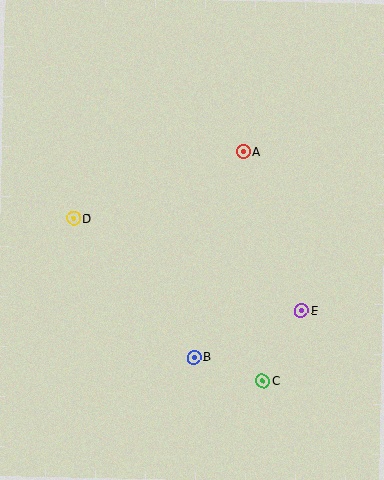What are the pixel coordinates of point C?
Point C is at (263, 381).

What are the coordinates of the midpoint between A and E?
The midpoint between A and E is at (272, 231).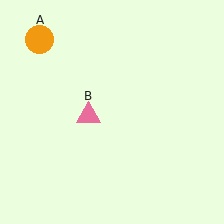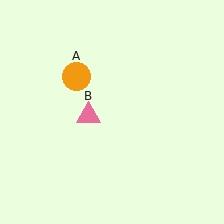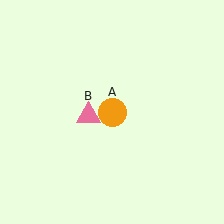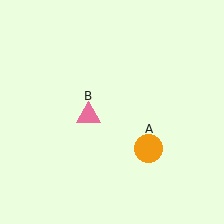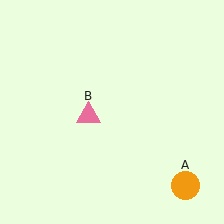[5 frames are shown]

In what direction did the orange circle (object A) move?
The orange circle (object A) moved down and to the right.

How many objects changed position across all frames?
1 object changed position: orange circle (object A).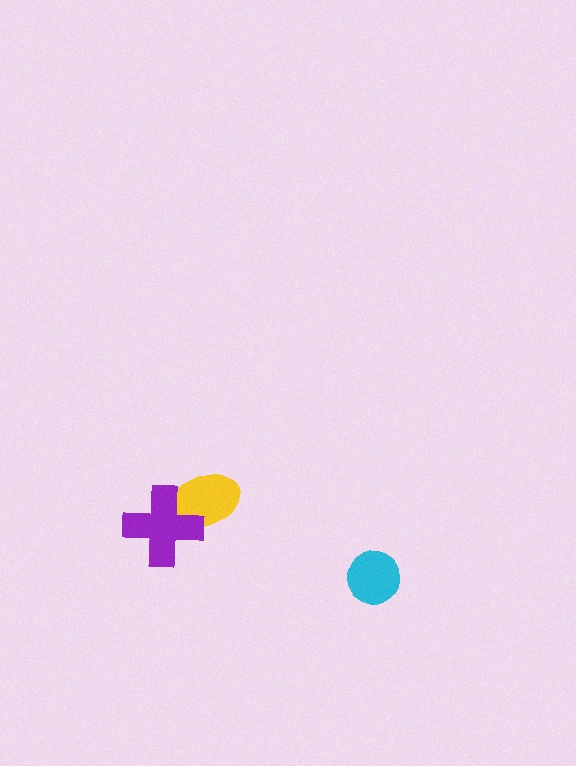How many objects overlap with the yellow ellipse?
1 object overlaps with the yellow ellipse.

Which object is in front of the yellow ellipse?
The purple cross is in front of the yellow ellipse.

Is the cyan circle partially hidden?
No, no other shape covers it.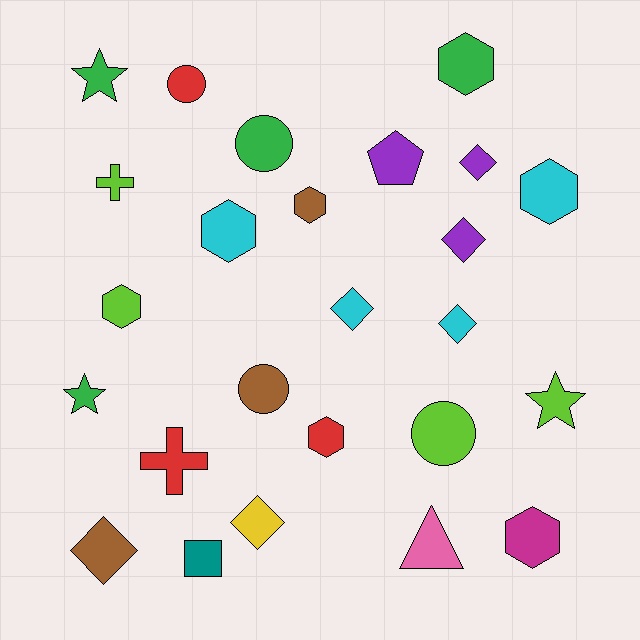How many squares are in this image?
There is 1 square.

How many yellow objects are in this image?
There is 1 yellow object.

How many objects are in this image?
There are 25 objects.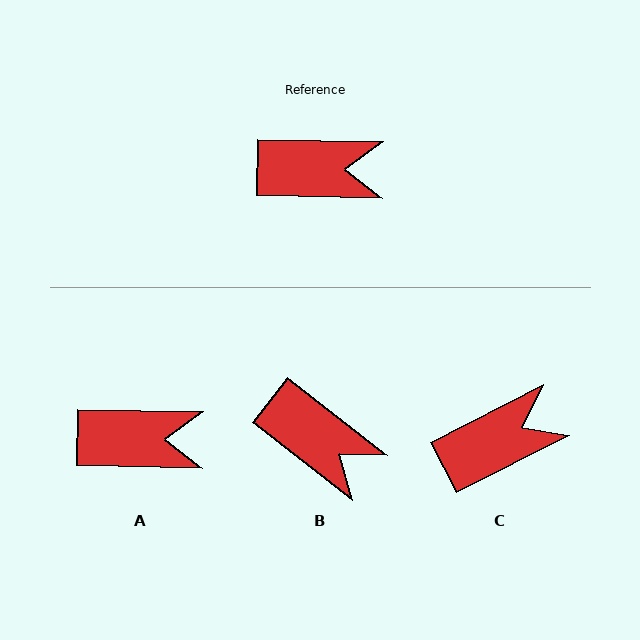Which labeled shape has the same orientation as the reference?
A.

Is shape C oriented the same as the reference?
No, it is off by about 28 degrees.